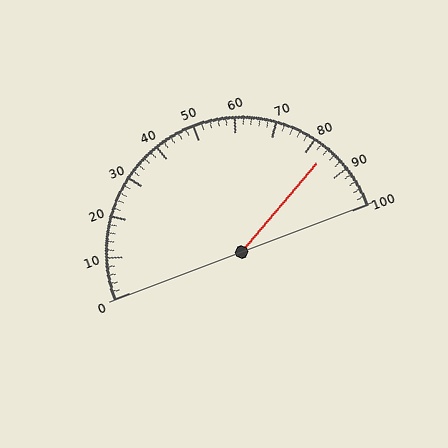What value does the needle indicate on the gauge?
The needle indicates approximately 84.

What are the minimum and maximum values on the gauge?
The gauge ranges from 0 to 100.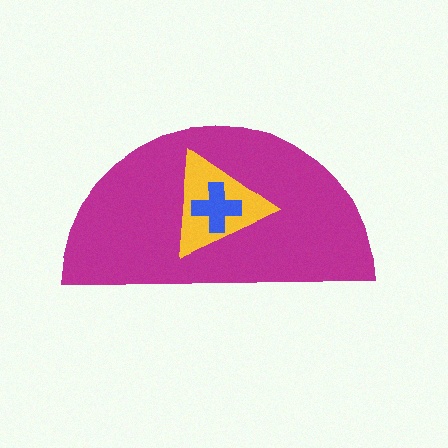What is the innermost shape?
The blue cross.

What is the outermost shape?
The magenta semicircle.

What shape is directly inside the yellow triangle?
The blue cross.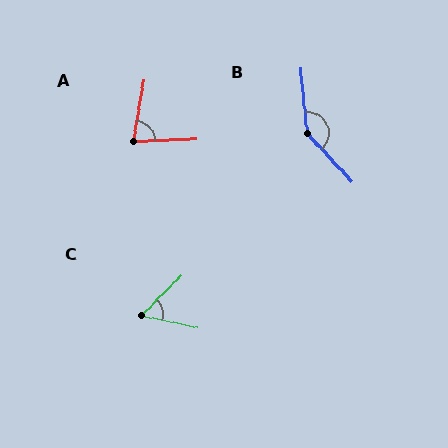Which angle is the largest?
B, at approximately 143 degrees.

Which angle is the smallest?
C, at approximately 56 degrees.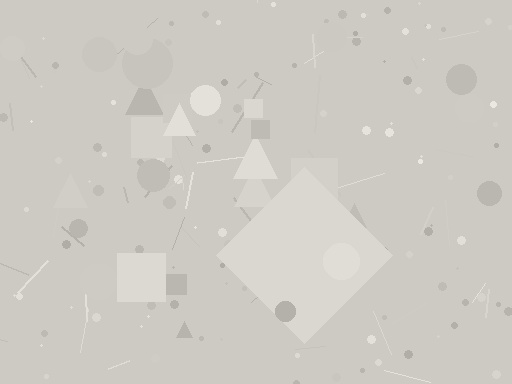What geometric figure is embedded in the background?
A diamond is embedded in the background.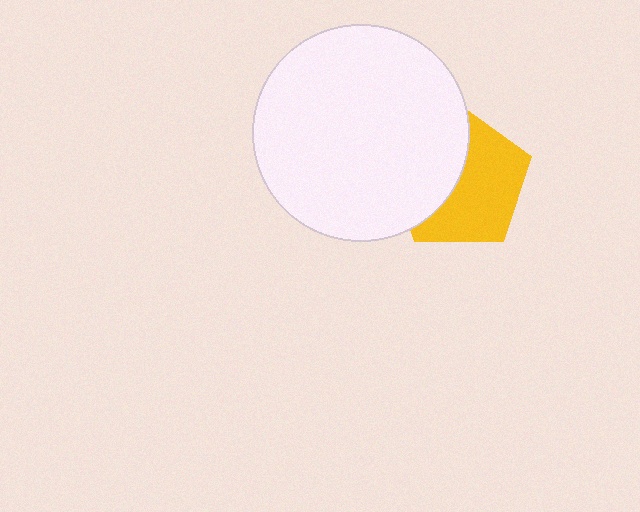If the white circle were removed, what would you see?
You would see the complete yellow pentagon.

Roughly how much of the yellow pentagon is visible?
About half of it is visible (roughly 56%).